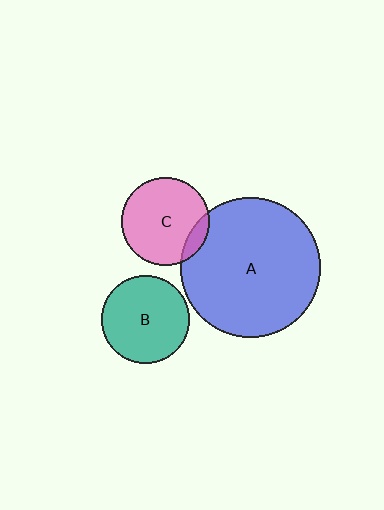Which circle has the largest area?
Circle A (blue).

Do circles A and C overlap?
Yes.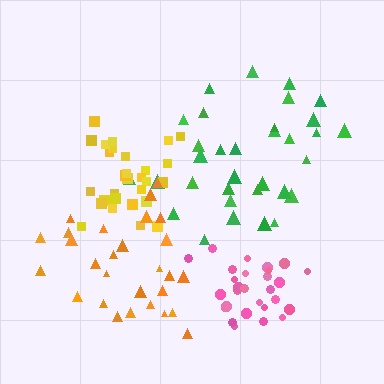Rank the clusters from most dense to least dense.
pink, yellow, green, orange.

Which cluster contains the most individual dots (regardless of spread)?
Green (33).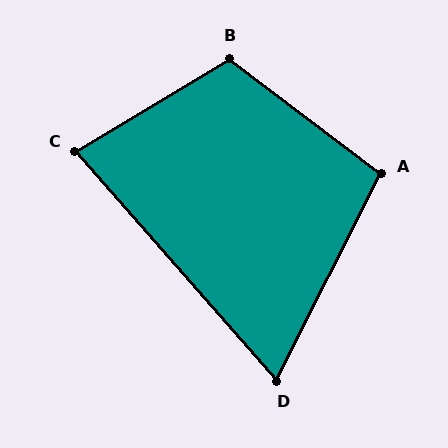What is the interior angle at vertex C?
Approximately 80 degrees (acute).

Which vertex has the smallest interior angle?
D, at approximately 68 degrees.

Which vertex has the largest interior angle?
B, at approximately 112 degrees.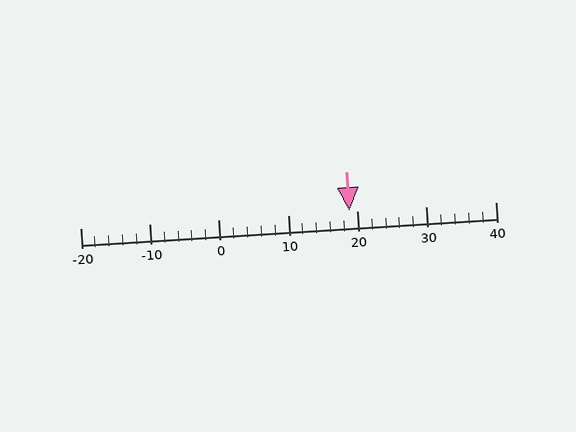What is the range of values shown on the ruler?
The ruler shows values from -20 to 40.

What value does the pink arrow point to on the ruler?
The pink arrow points to approximately 19.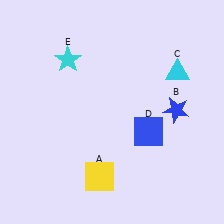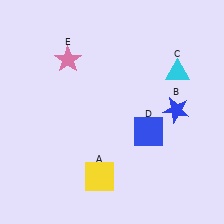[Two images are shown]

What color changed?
The star (E) changed from cyan in Image 1 to pink in Image 2.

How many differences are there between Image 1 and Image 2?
There is 1 difference between the two images.